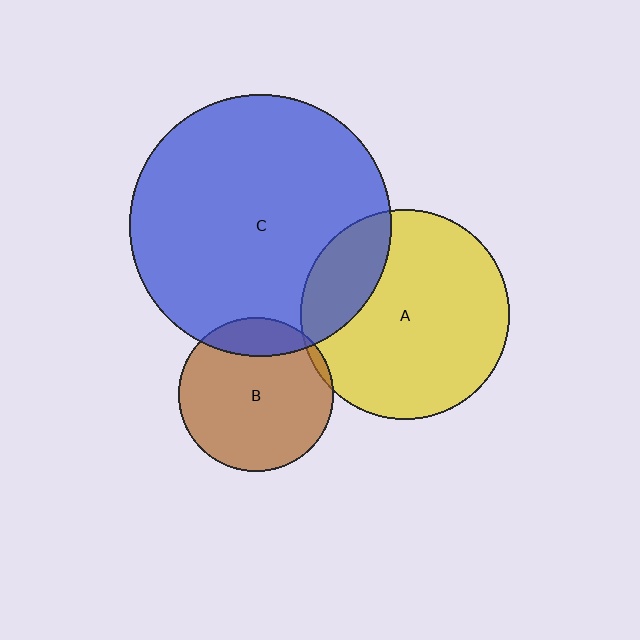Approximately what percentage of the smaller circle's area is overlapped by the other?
Approximately 15%.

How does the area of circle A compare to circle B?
Approximately 1.8 times.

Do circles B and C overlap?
Yes.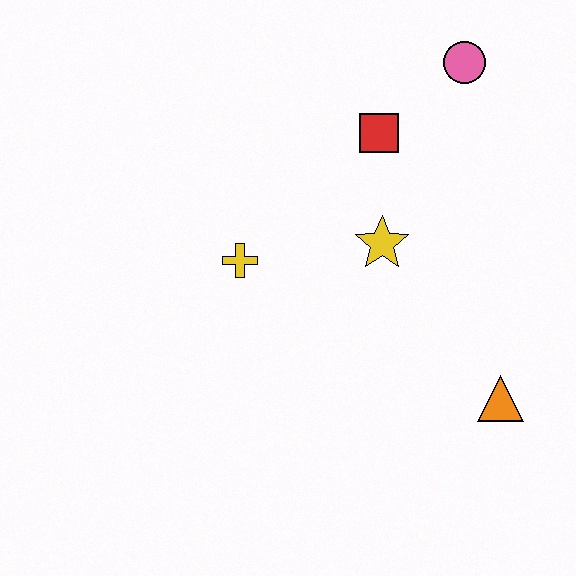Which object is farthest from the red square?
The orange triangle is farthest from the red square.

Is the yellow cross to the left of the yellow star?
Yes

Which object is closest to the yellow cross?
The yellow star is closest to the yellow cross.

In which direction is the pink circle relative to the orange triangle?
The pink circle is above the orange triangle.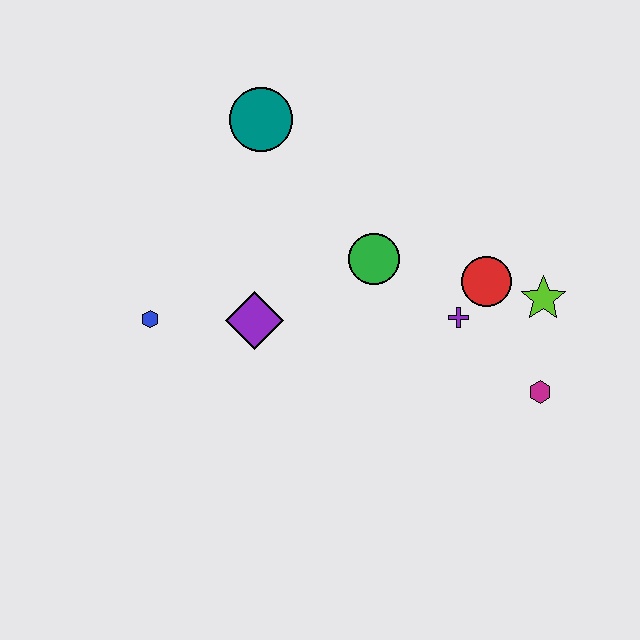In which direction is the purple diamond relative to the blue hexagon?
The purple diamond is to the right of the blue hexagon.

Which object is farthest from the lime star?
The blue hexagon is farthest from the lime star.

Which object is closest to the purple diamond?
The blue hexagon is closest to the purple diamond.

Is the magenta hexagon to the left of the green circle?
No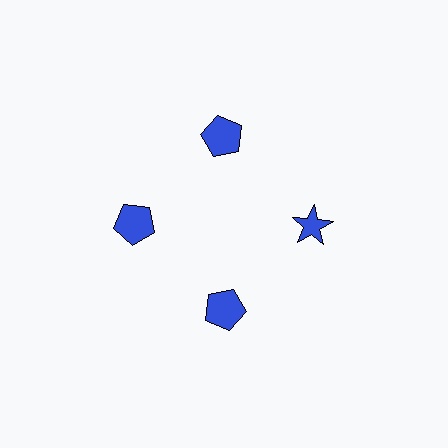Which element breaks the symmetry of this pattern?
The blue star at roughly the 3 o'clock position breaks the symmetry. All other shapes are blue pentagons.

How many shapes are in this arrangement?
There are 4 shapes arranged in a ring pattern.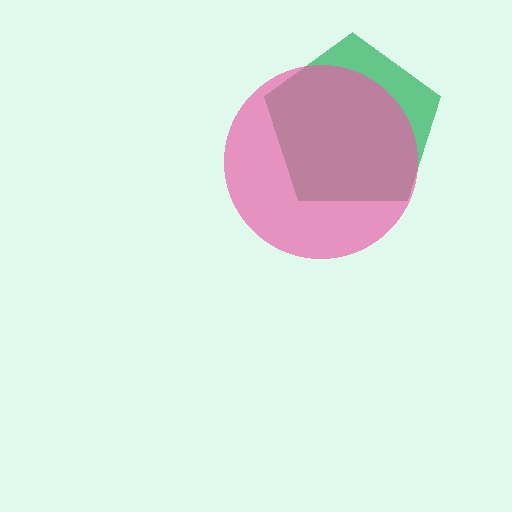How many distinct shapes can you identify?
There are 2 distinct shapes: a green pentagon, a pink circle.